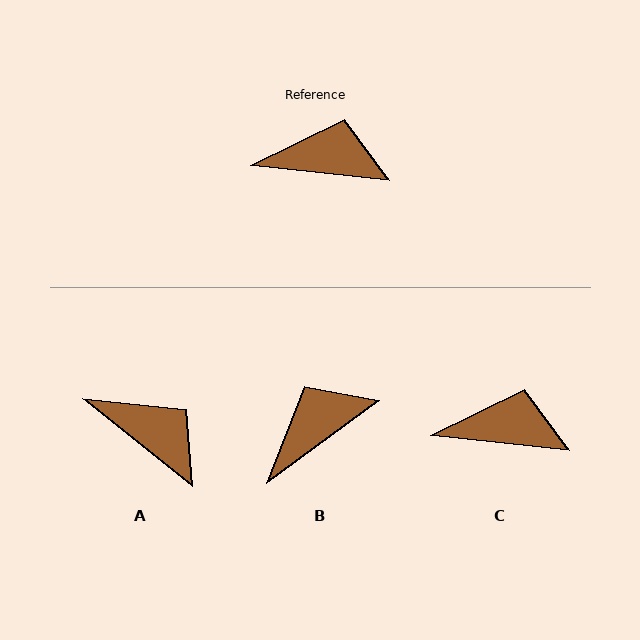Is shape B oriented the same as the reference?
No, it is off by about 43 degrees.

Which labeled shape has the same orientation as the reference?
C.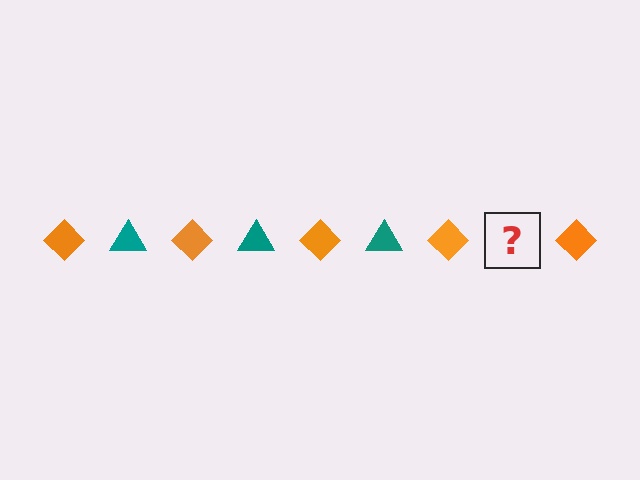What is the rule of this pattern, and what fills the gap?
The rule is that the pattern alternates between orange diamond and teal triangle. The gap should be filled with a teal triangle.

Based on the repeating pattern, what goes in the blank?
The blank should be a teal triangle.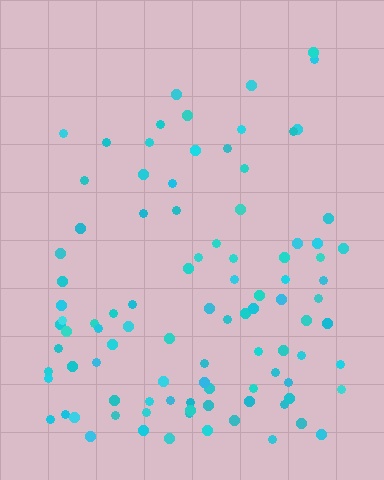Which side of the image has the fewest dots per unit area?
The top.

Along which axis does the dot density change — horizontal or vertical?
Vertical.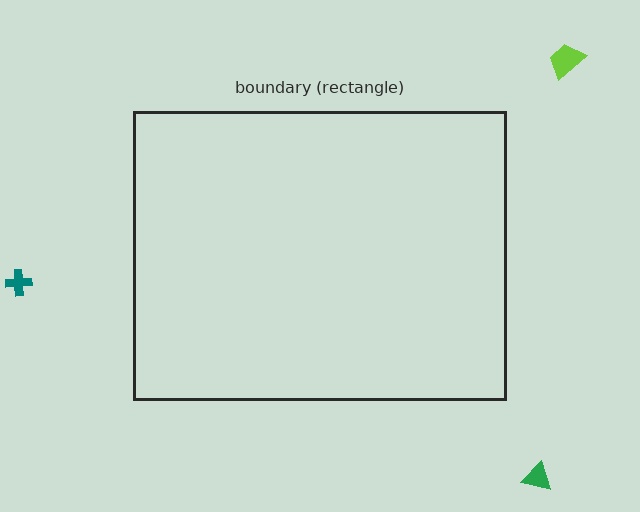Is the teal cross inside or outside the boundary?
Outside.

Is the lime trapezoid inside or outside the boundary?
Outside.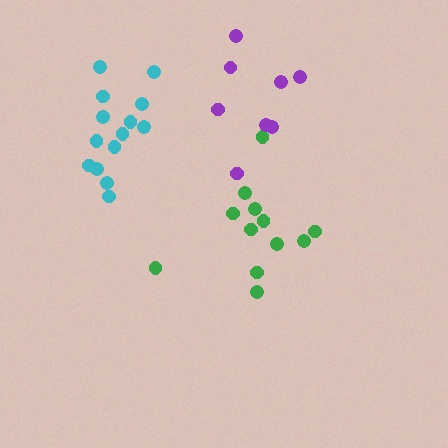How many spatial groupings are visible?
There are 3 spatial groupings.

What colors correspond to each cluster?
The clusters are colored: green, purple, cyan.